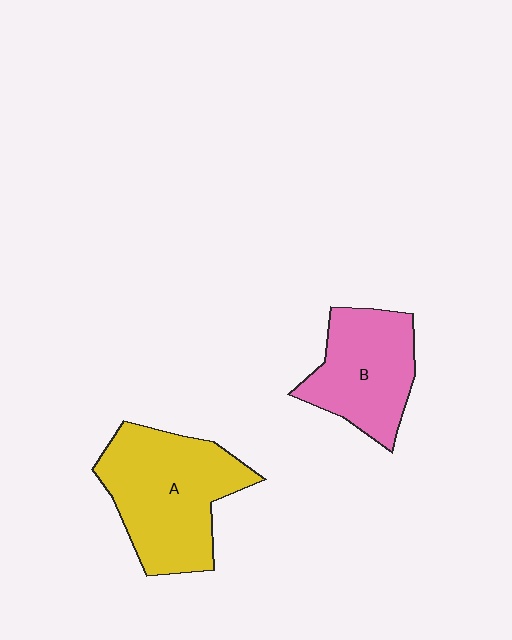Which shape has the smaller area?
Shape B (pink).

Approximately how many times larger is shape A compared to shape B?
Approximately 1.4 times.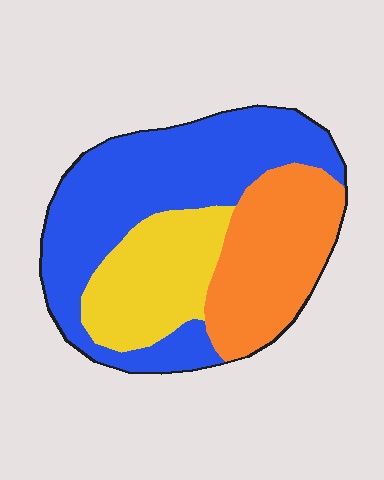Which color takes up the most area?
Blue, at roughly 50%.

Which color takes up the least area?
Yellow, at roughly 25%.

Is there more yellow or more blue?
Blue.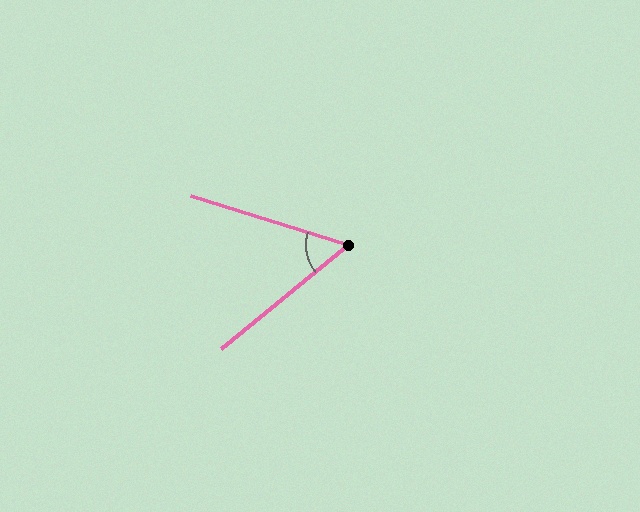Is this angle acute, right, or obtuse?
It is acute.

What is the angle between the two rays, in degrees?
Approximately 57 degrees.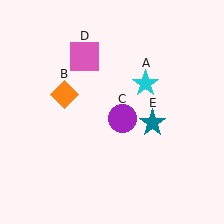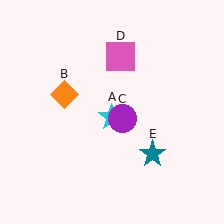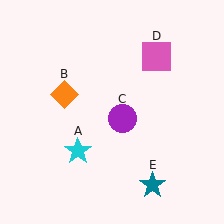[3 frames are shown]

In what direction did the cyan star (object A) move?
The cyan star (object A) moved down and to the left.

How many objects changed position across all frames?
3 objects changed position: cyan star (object A), pink square (object D), teal star (object E).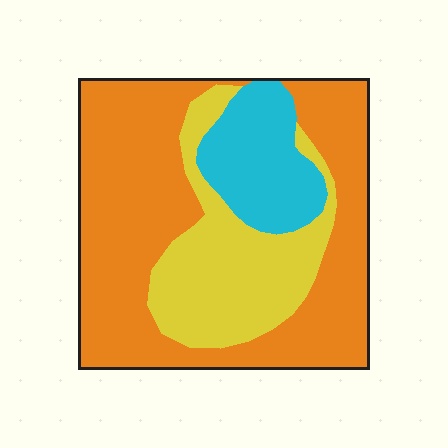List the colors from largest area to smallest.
From largest to smallest: orange, yellow, cyan.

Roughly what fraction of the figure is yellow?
Yellow takes up about one quarter (1/4) of the figure.